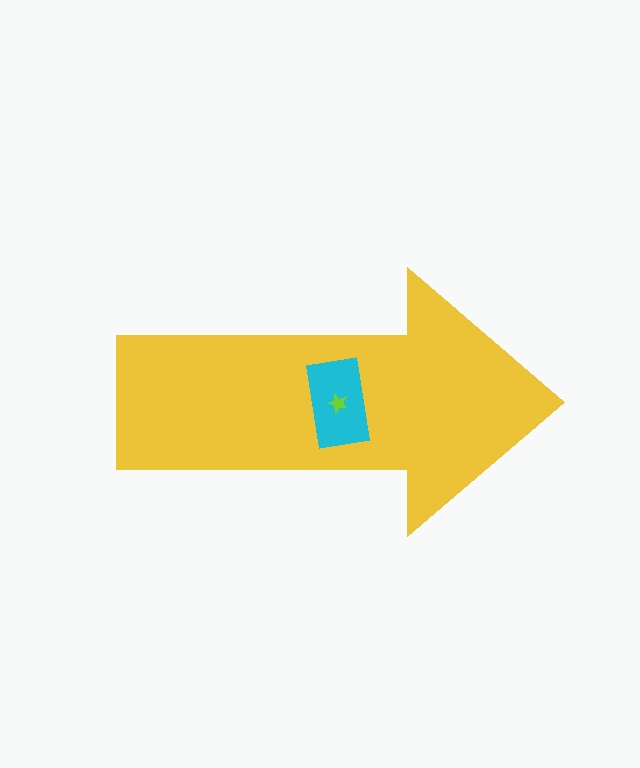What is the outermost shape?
The yellow arrow.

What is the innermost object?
The lime star.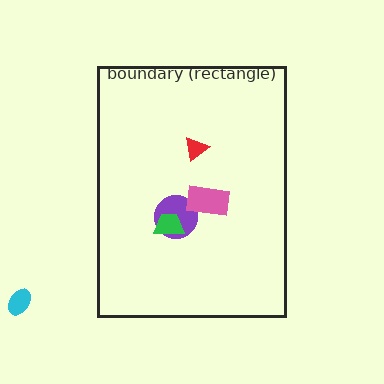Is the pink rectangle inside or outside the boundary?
Inside.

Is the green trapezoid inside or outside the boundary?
Inside.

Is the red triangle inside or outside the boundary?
Inside.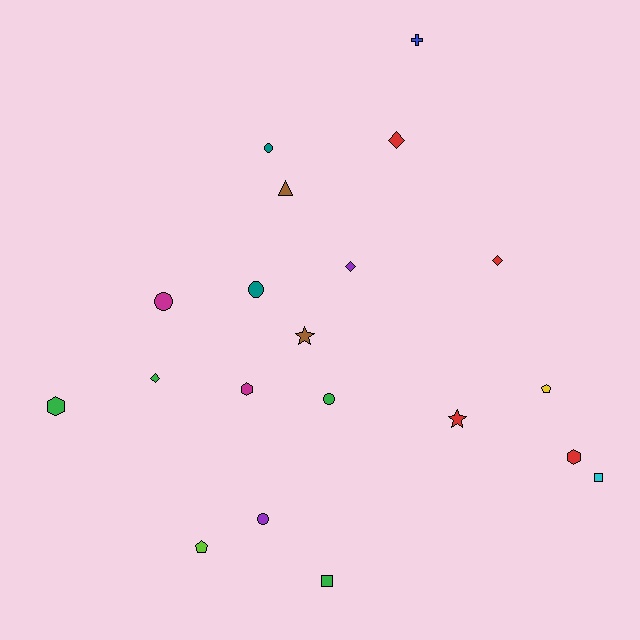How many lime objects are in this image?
There is 1 lime object.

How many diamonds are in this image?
There are 4 diamonds.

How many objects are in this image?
There are 20 objects.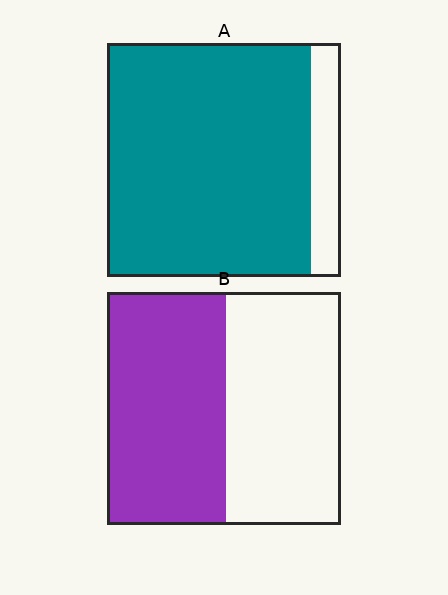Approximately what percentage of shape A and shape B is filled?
A is approximately 85% and B is approximately 50%.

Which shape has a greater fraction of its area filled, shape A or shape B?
Shape A.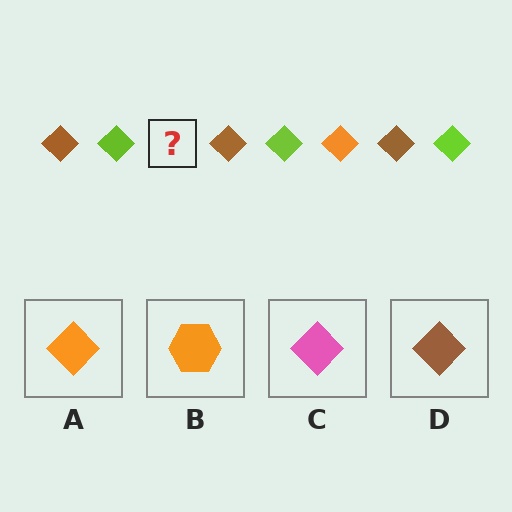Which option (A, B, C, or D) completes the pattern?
A.